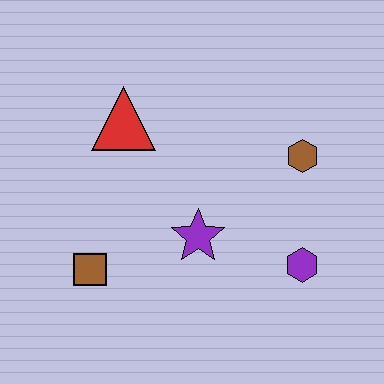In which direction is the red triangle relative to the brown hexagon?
The red triangle is to the left of the brown hexagon.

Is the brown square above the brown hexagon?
No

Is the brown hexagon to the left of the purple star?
No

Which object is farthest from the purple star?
The red triangle is farthest from the purple star.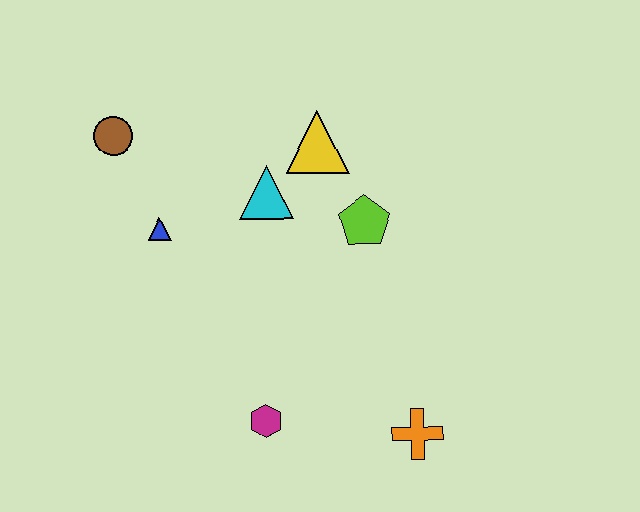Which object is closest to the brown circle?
The blue triangle is closest to the brown circle.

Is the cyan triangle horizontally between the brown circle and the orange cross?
Yes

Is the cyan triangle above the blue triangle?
Yes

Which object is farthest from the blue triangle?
The orange cross is farthest from the blue triangle.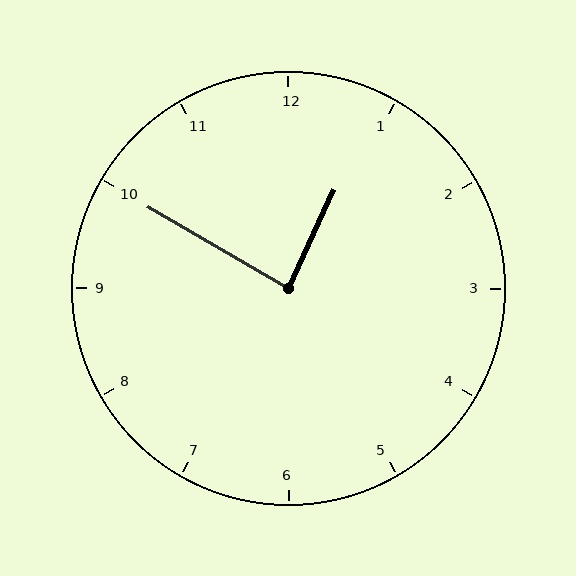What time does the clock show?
12:50.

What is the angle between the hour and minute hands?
Approximately 85 degrees.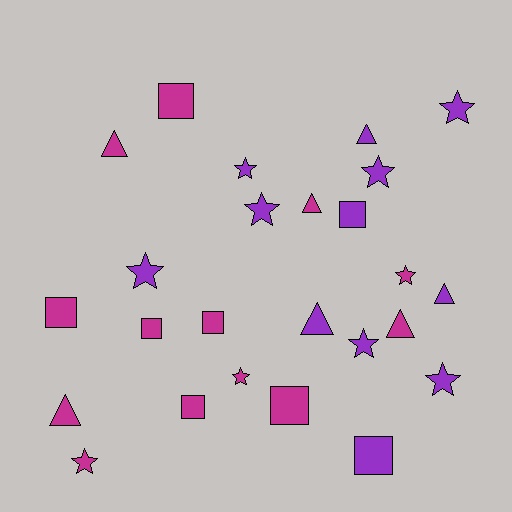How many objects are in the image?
There are 25 objects.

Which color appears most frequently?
Magenta, with 13 objects.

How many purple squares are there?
There are 2 purple squares.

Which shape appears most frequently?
Star, with 10 objects.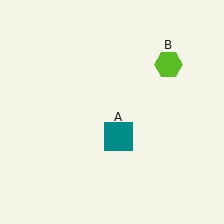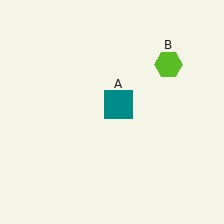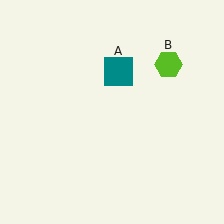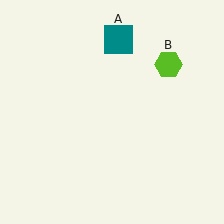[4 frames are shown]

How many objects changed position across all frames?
1 object changed position: teal square (object A).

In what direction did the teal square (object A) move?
The teal square (object A) moved up.